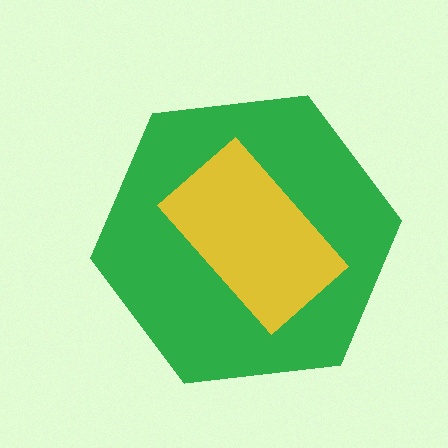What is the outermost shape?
The green hexagon.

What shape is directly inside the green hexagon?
The yellow rectangle.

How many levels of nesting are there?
2.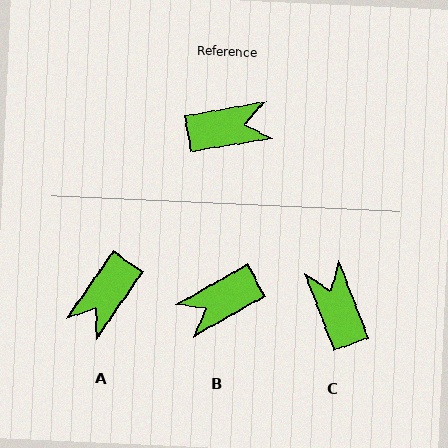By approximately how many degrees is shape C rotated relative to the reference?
Approximately 101 degrees counter-clockwise.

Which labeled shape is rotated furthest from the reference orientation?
B, about 160 degrees away.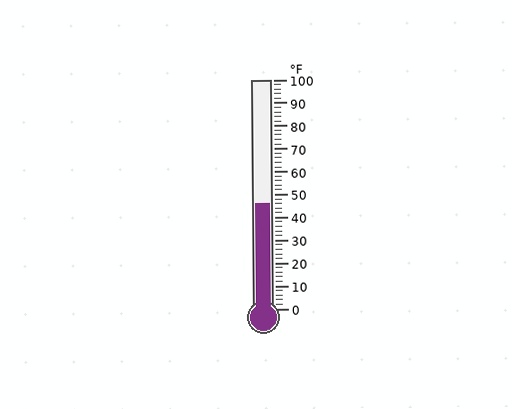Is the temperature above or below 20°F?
The temperature is above 20°F.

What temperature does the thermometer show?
The thermometer shows approximately 46°F.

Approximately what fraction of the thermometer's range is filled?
The thermometer is filled to approximately 45% of its range.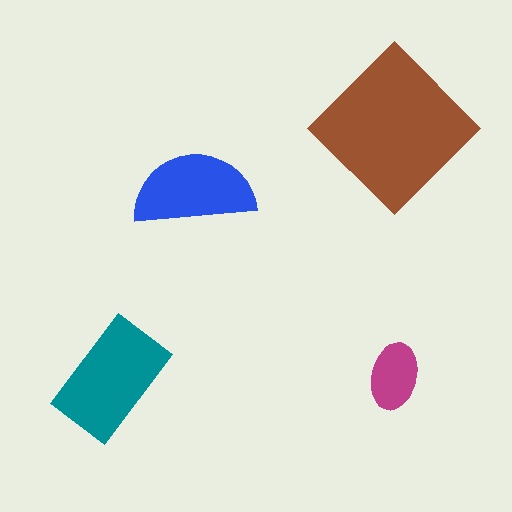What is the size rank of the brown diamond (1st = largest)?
1st.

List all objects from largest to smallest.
The brown diamond, the teal rectangle, the blue semicircle, the magenta ellipse.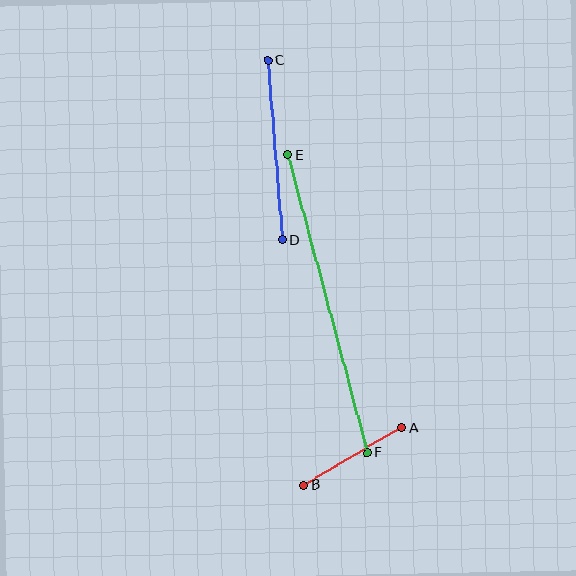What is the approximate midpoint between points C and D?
The midpoint is at approximately (275, 150) pixels.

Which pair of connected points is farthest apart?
Points E and F are farthest apart.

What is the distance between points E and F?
The distance is approximately 309 pixels.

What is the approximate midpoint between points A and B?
The midpoint is at approximately (353, 456) pixels.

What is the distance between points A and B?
The distance is approximately 113 pixels.